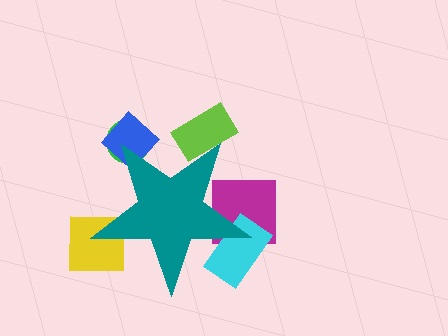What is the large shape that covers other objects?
A teal star.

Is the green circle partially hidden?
Yes, the green circle is partially hidden behind the teal star.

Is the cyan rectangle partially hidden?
Yes, the cyan rectangle is partially hidden behind the teal star.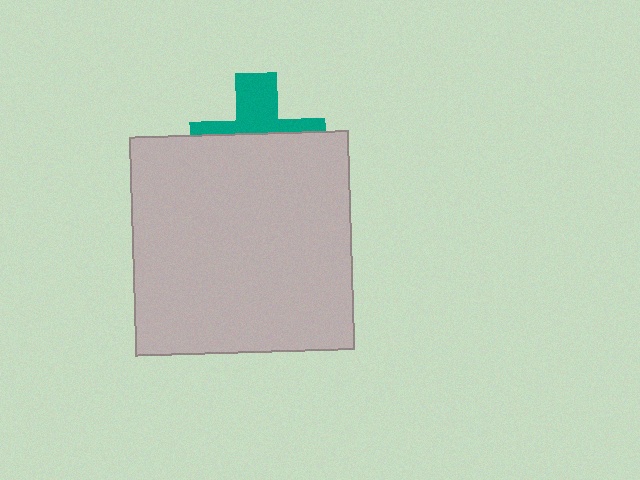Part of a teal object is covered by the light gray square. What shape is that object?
It is a cross.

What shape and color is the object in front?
The object in front is a light gray square.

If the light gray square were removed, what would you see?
You would see the complete teal cross.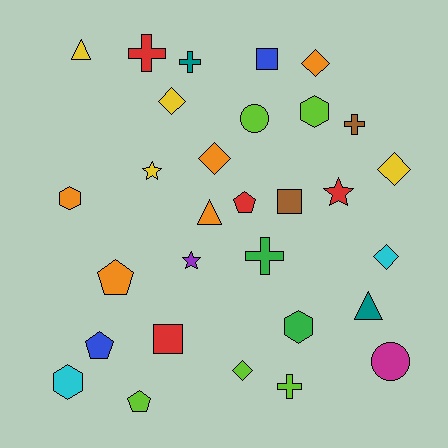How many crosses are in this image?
There are 5 crosses.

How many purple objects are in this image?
There is 1 purple object.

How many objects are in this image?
There are 30 objects.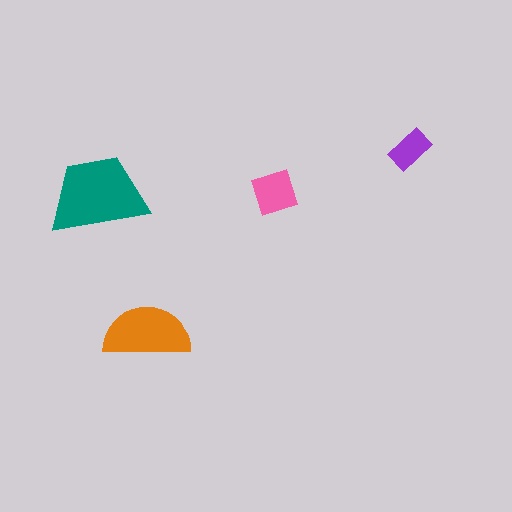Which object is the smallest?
The purple rectangle.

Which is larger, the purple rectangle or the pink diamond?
The pink diamond.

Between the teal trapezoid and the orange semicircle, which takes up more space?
The teal trapezoid.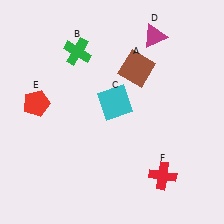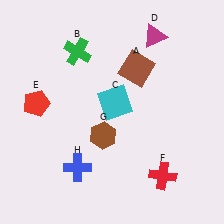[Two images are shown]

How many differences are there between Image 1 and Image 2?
There are 2 differences between the two images.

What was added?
A brown hexagon (G), a blue cross (H) were added in Image 2.